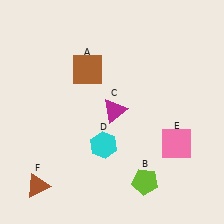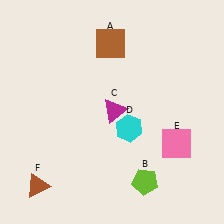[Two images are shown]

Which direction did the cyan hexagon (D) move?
The cyan hexagon (D) moved right.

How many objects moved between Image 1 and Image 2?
2 objects moved between the two images.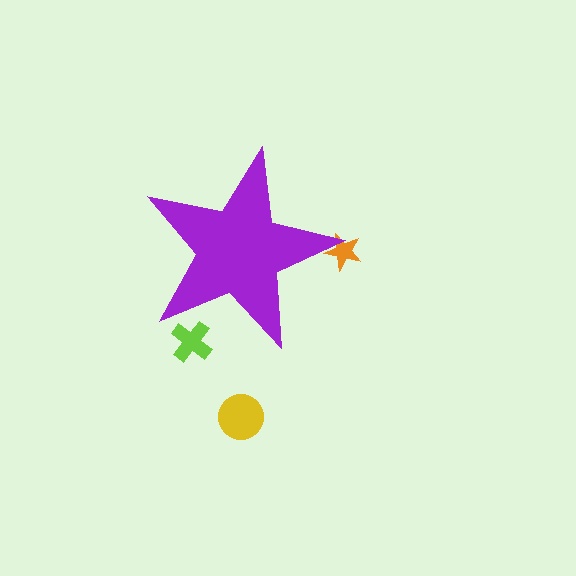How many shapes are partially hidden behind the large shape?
2 shapes are partially hidden.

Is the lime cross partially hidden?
Yes, the lime cross is partially hidden behind the purple star.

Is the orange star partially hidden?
Yes, the orange star is partially hidden behind the purple star.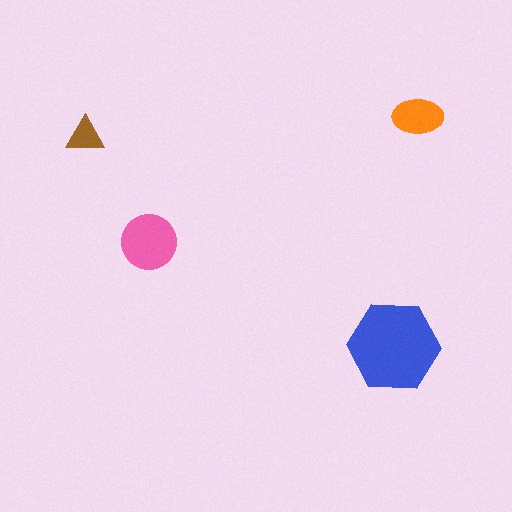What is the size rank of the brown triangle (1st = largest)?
4th.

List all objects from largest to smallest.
The blue hexagon, the pink circle, the orange ellipse, the brown triangle.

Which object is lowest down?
The blue hexagon is bottommost.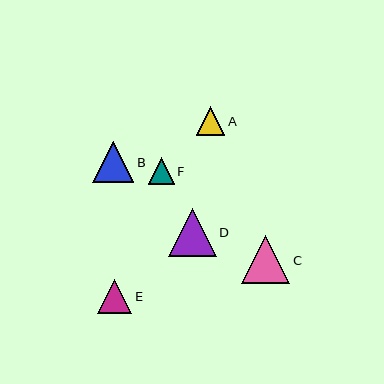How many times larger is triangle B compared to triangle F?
Triangle B is approximately 1.5 times the size of triangle F.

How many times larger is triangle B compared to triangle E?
Triangle B is approximately 1.2 times the size of triangle E.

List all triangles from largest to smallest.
From largest to smallest: C, D, B, E, A, F.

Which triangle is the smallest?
Triangle F is the smallest with a size of approximately 26 pixels.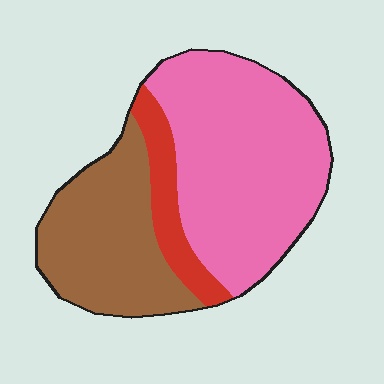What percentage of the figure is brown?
Brown covers 34% of the figure.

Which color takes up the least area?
Red, at roughly 10%.